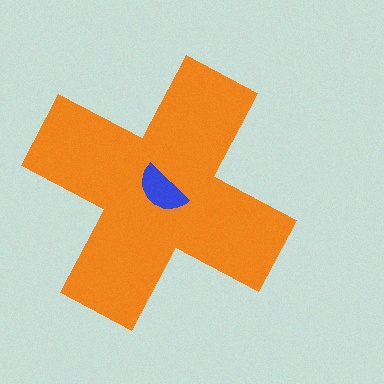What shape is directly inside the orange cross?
The blue semicircle.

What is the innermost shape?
The blue semicircle.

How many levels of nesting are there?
2.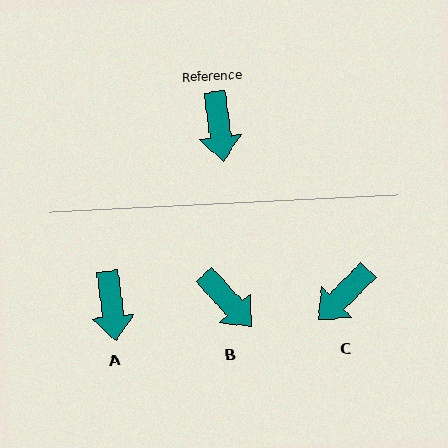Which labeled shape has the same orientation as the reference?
A.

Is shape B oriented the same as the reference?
No, it is off by about 35 degrees.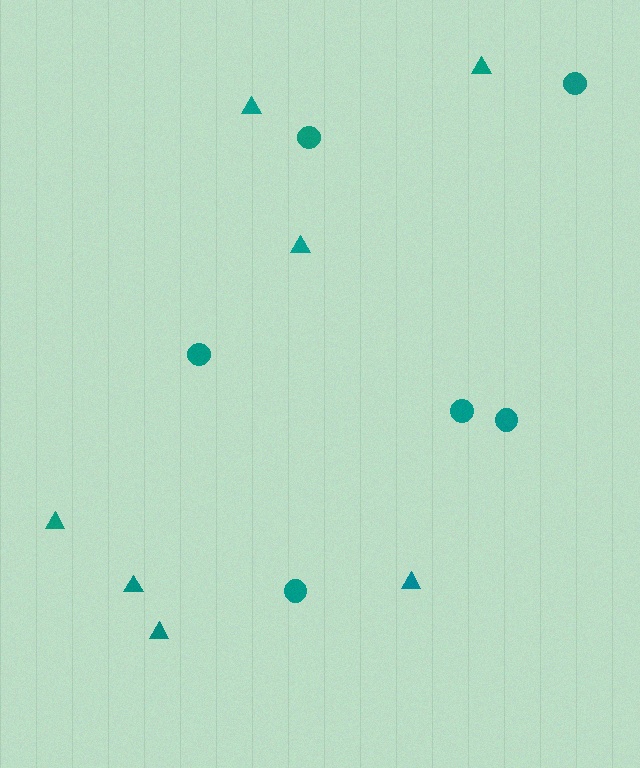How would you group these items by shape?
There are 2 groups: one group of triangles (7) and one group of circles (6).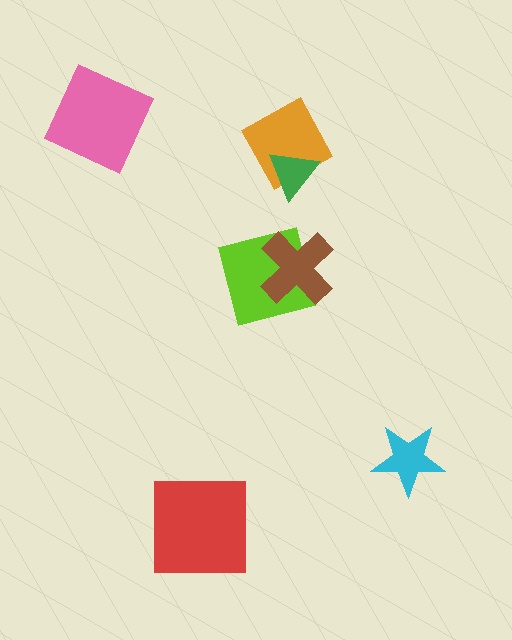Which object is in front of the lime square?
The brown cross is in front of the lime square.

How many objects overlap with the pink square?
0 objects overlap with the pink square.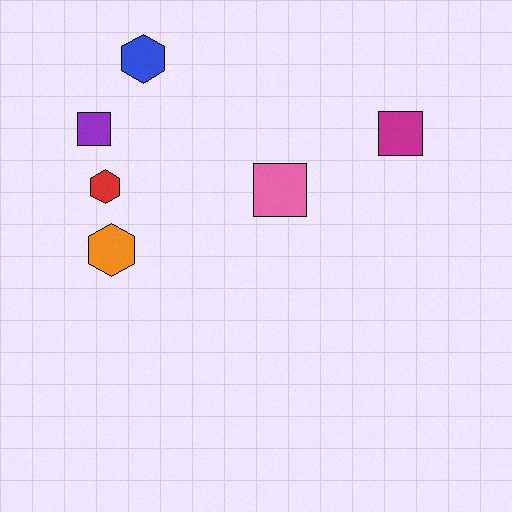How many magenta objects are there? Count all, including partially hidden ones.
There is 1 magenta object.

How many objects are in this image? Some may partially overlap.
There are 6 objects.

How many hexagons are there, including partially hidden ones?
There are 3 hexagons.